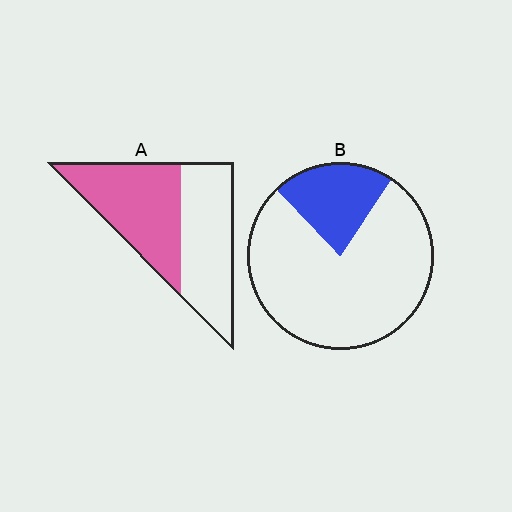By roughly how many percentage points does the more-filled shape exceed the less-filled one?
By roughly 30 percentage points (A over B).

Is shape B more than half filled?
No.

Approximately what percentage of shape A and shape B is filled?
A is approximately 50% and B is approximately 20%.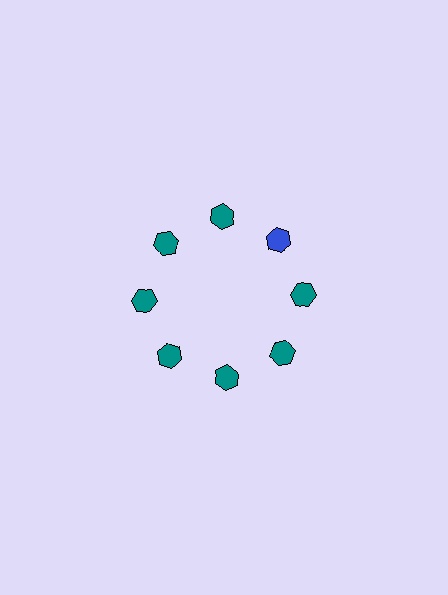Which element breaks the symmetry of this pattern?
The blue hexagon at roughly the 2 o'clock position breaks the symmetry. All other shapes are teal hexagons.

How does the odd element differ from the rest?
It has a different color: blue instead of teal.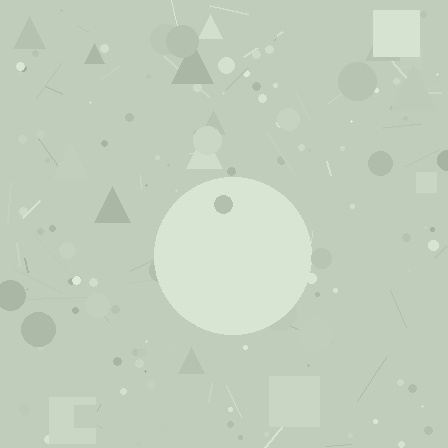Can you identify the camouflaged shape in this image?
The camouflaged shape is a circle.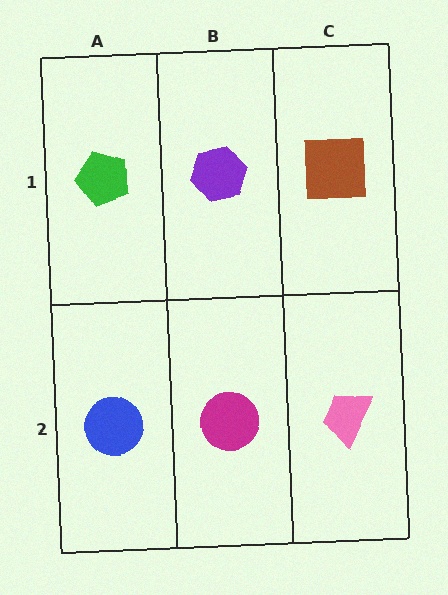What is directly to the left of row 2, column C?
A magenta circle.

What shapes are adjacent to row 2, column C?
A brown square (row 1, column C), a magenta circle (row 2, column B).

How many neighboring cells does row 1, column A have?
2.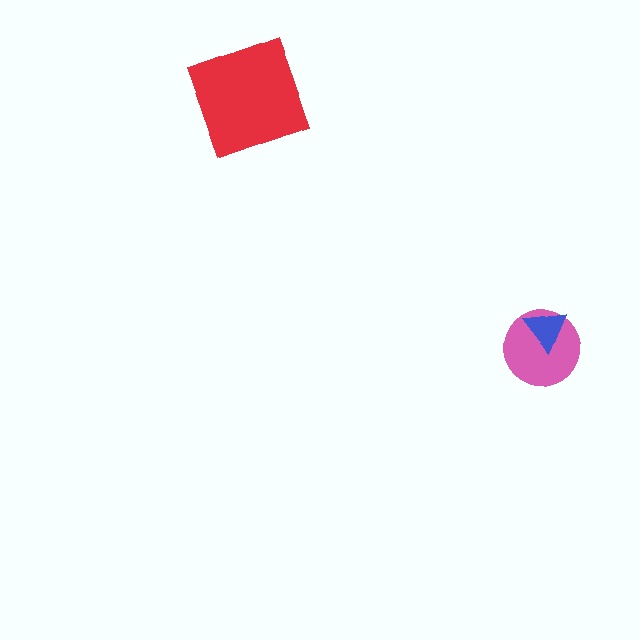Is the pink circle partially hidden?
Yes, it is partially covered by another shape.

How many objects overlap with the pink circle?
1 object overlaps with the pink circle.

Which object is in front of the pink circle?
The blue triangle is in front of the pink circle.